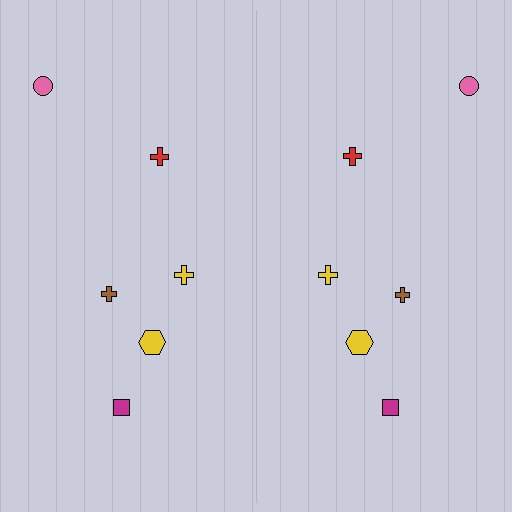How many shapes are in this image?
There are 12 shapes in this image.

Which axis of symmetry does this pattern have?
The pattern has a vertical axis of symmetry running through the center of the image.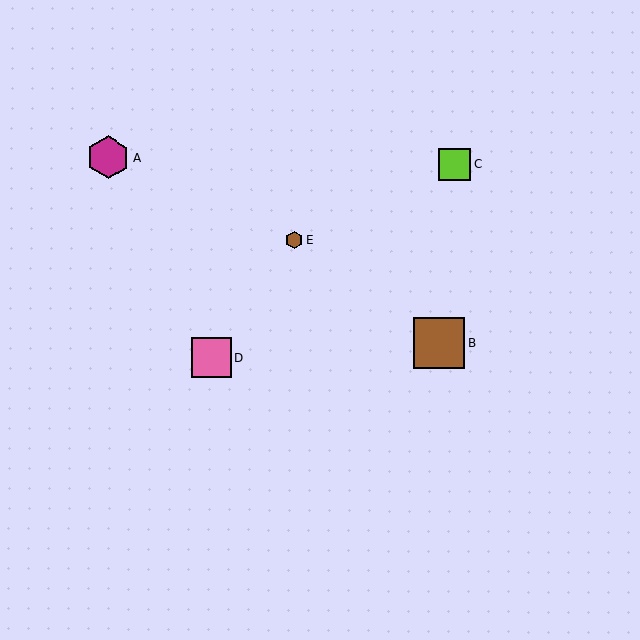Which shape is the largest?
The brown square (labeled B) is the largest.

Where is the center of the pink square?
The center of the pink square is at (211, 358).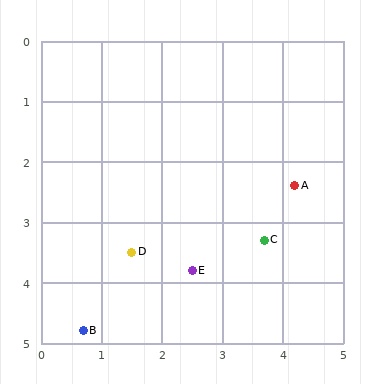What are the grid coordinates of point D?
Point D is at approximately (1.5, 3.5).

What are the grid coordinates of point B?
Point B is at approximately (0.7, 4.8).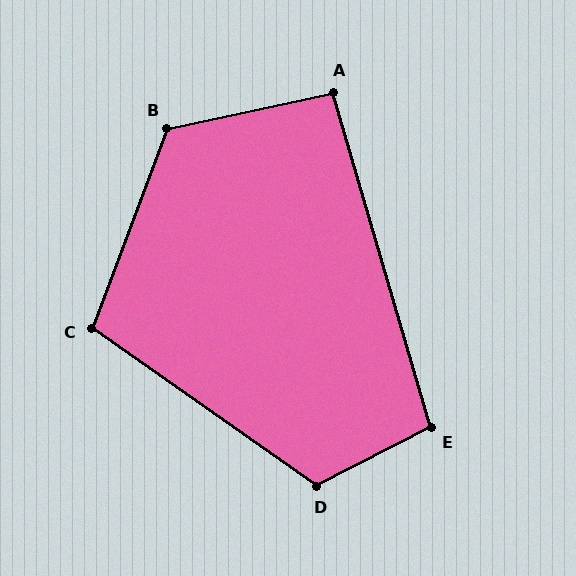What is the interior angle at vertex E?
Approximately 101 degrees (obtuse).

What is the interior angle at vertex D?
Approximately 118 degrees (obtuse).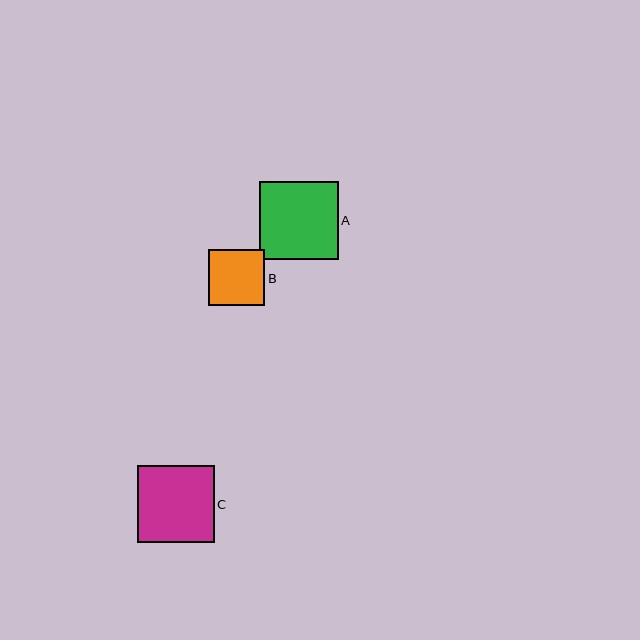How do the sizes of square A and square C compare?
Square A and square C are approximately the same size.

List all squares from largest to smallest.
From largest to smallest: A, C, B.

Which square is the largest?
Square A is the largest with a size of approximately 78 pixels.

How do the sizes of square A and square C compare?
Square A and square C are approximately the same size.